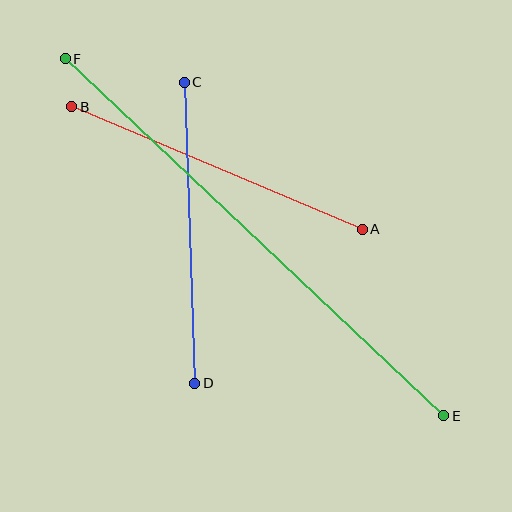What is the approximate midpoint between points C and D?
The midpoint is at approximately (190, 233) pixels.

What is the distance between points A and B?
The distance is approximately 315 pixels.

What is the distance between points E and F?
The distance is approximately 520 pixels.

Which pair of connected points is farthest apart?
Points E and F are farthest apart.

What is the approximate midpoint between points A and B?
The midpoint is at approximately (217, 168) pixels.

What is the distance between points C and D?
The distance is approximately 301 pixels.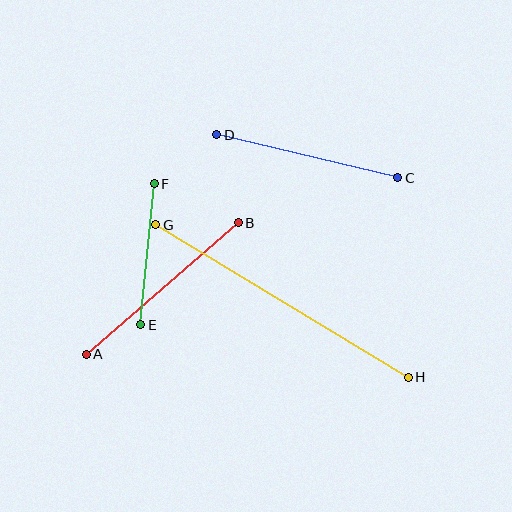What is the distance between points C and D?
The distance is approximately 186 pixels.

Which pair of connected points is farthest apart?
Points G and H are farthest apart.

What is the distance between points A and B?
The distance is approximately 201 pixels.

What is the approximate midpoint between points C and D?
The midpoint is at approximately (307, 156) pixels.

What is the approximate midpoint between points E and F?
The midpoint is at approximately (148, 254) pixels.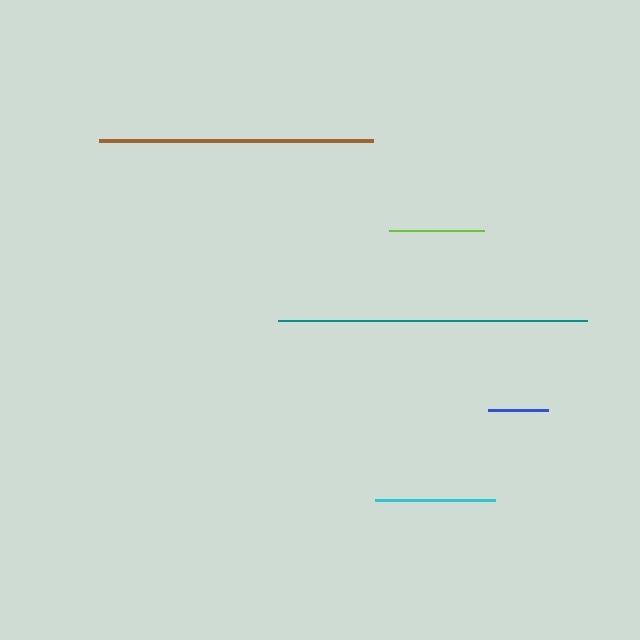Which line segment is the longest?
The teal line is the longest at approximately 309 pixels.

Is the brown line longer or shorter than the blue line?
The brown line is longer than the blue line.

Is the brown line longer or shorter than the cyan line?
The brown line is longer than the cyan line.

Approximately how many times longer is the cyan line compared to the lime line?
The cyan line is approximately 1.3 times the length of the lime line.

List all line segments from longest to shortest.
From longest to shortest: teal, brown, cyan, lime, blue.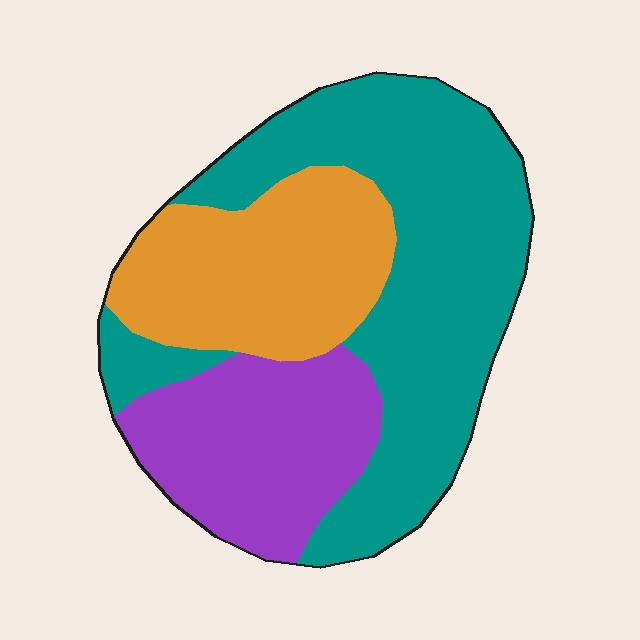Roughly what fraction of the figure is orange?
Orange takes up about one quarter (1/4) of the figure.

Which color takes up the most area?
Teal, at roughly 50%.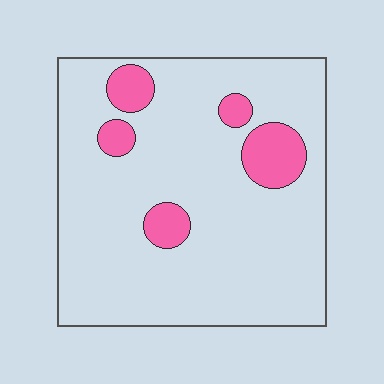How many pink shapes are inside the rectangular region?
5.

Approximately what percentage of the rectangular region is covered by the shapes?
Approximately 15%.